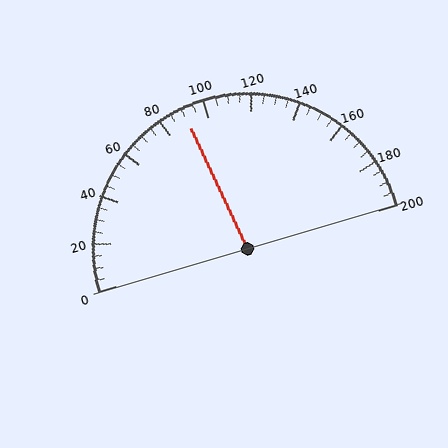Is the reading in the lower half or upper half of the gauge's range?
The reading is in the lower half of the range (0 to 200).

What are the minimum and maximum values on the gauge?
The gauge ranges from 0 to 200.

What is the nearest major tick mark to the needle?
The nearest major tick mark is 80.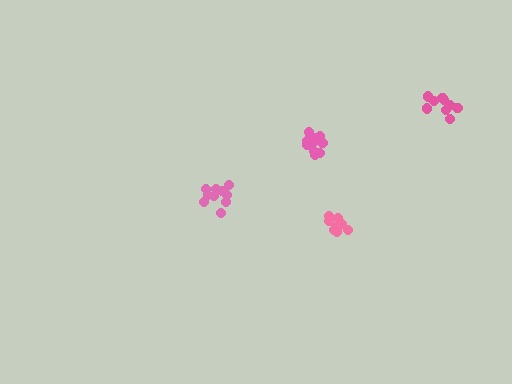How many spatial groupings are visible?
There are 4 spatial groupings.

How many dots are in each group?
Group 1: 9 dots, Group 2: 10 dots, Group 3: 12 dots, Group 4: 9 dots (40 total).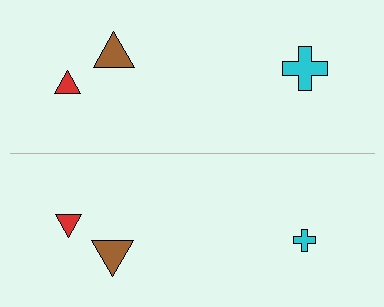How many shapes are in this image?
There are 6 shapes in this image.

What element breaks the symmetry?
The cyan cross on the bottom side has a different size than its mirror counterpart.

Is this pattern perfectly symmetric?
No, the pattern is not perfectly symmetric. The cyan cross on the bottom side has a different size than its mirror counterpart.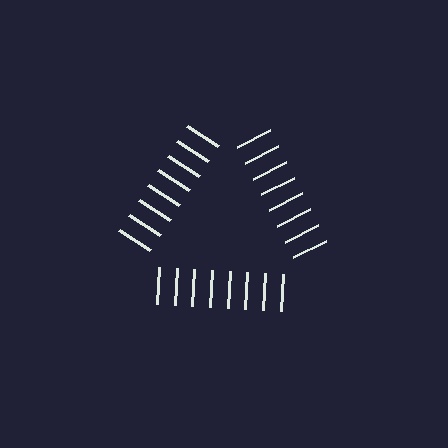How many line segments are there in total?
24 — 8 along each of the 3 edges.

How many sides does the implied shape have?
3 sides — the line-ends trace a triangle.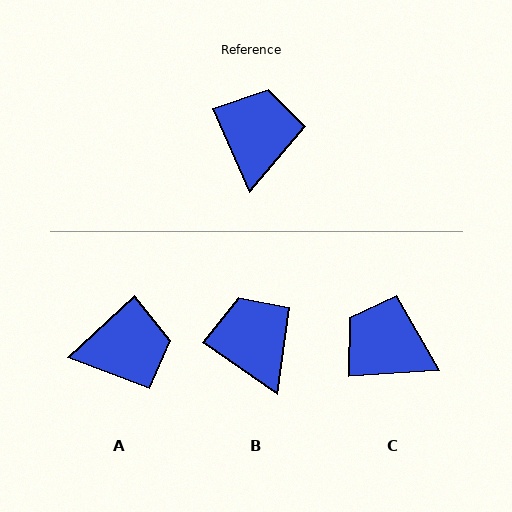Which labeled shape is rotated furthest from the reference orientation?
A, about 70 degrees away.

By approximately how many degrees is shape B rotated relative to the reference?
Approximately 32 degrees counter-clockwise.